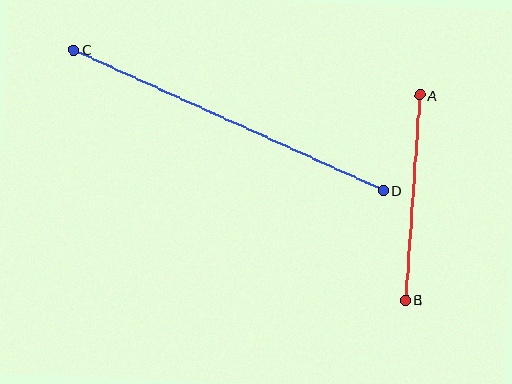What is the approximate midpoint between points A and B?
The midpoint is at approximately (413, 198) pixels.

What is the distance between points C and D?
The distance is approximately 340 pixels.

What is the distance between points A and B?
The distance is approximately 206 pixels.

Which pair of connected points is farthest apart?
Points C and D are farthest apart.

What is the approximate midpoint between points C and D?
The midpoint is at approximately (229, 120) pixels.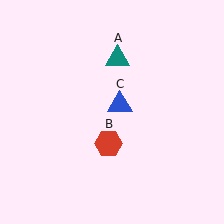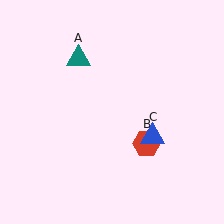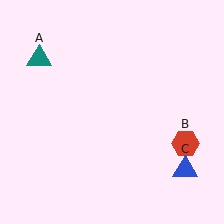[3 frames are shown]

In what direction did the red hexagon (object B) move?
The red hexagon (object B) moved right.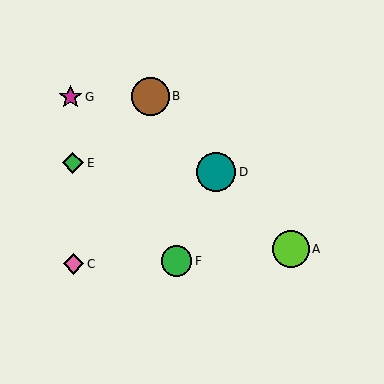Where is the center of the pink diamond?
The center of the pink diamond is at (73, 264).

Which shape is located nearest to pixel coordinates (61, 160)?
The green diamond (labeled E) at (73, 163) is nearest to that location.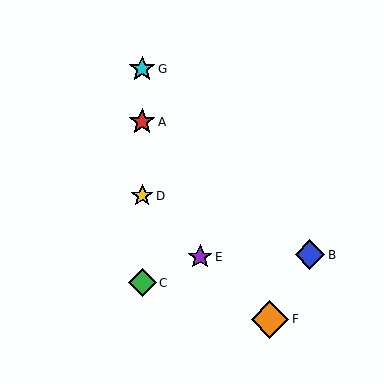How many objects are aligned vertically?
4 objects (A, C, D, G) are aligned vertically.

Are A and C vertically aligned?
Yes, both are at x≈142.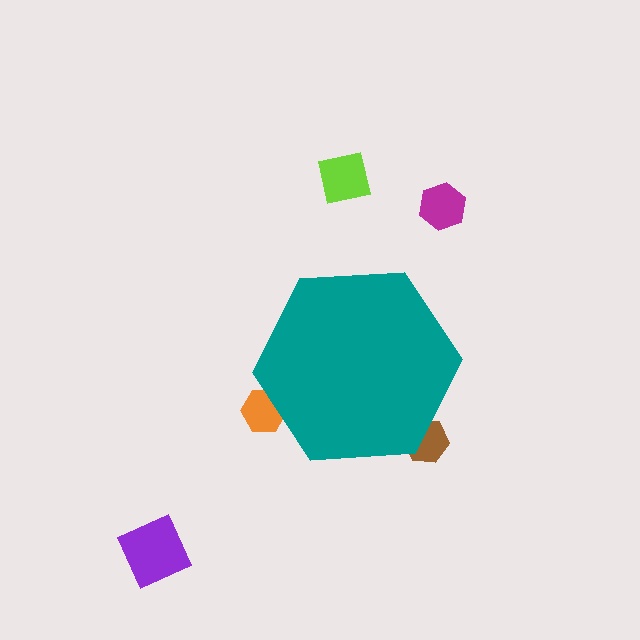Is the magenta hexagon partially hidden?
No, the magenta hexagon is fully visible.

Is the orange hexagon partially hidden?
Yes, the orange hexagon is partially hidden behind the teal hexagon.